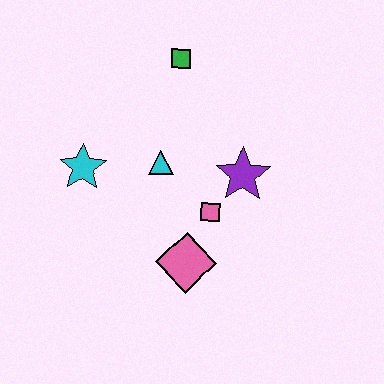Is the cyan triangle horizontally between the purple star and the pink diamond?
No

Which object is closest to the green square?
The cyan triangle is closest to the green square.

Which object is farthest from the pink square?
The green square is farthest from the pink square.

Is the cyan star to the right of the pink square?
No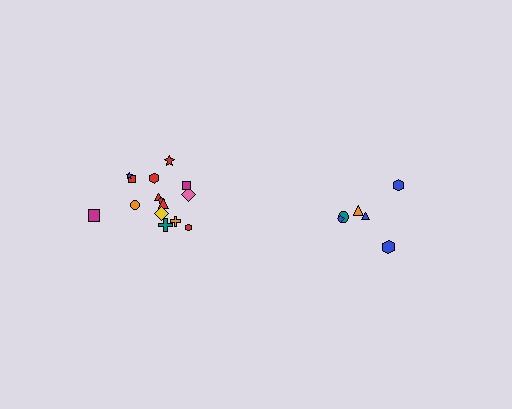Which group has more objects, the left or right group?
The left group.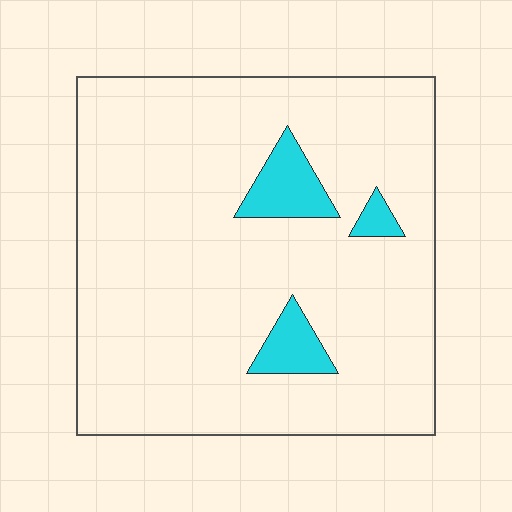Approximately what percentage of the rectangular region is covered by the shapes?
Approximately 10%.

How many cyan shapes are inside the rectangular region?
3.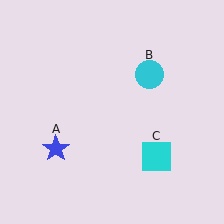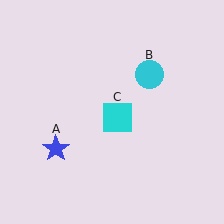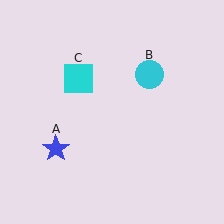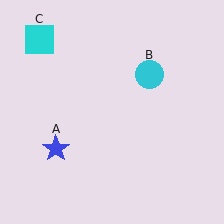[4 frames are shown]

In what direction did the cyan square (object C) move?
The cyan square (object C) moved up and to the left.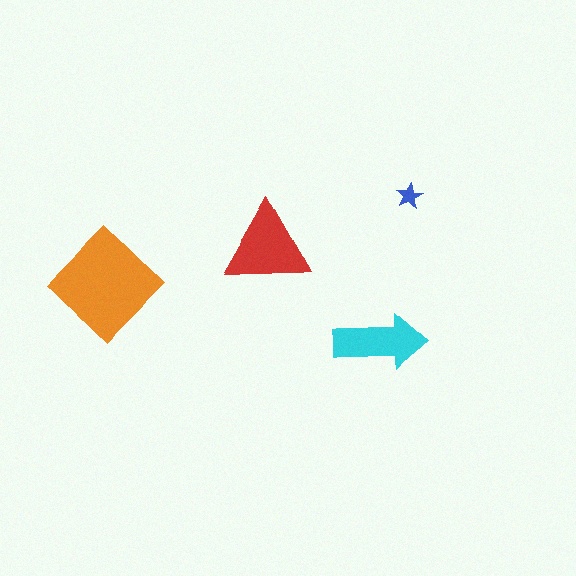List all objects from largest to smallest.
The orange diamond, the red triangle, the cyan arrow, the blue star.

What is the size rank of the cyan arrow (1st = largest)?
3rd.